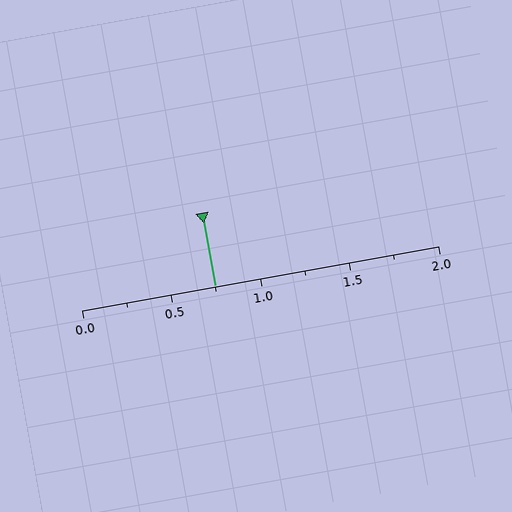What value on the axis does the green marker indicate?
The marker indicates approximately 0.75.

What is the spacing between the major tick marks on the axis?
The major ticks are spaced 0.5 apart.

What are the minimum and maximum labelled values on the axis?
The axis runs from 0.0 to 2.0.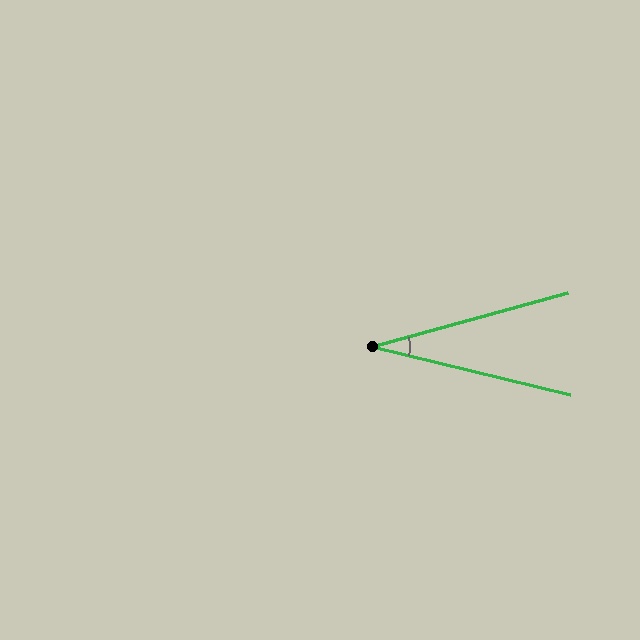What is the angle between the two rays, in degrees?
Approximately 29 degrees.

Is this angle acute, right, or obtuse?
It is acute.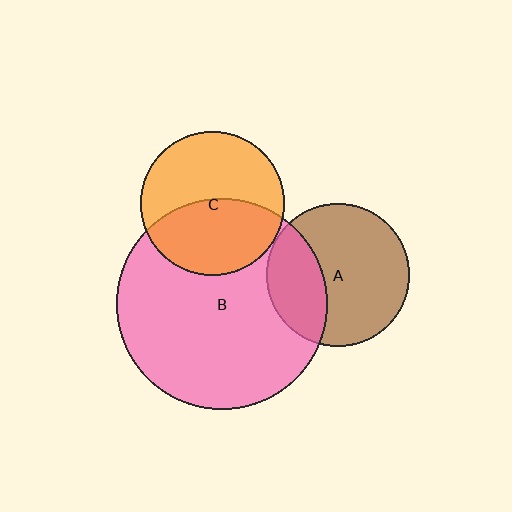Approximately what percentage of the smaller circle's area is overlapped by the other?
Approximately 45%.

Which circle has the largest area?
Circle B (pink).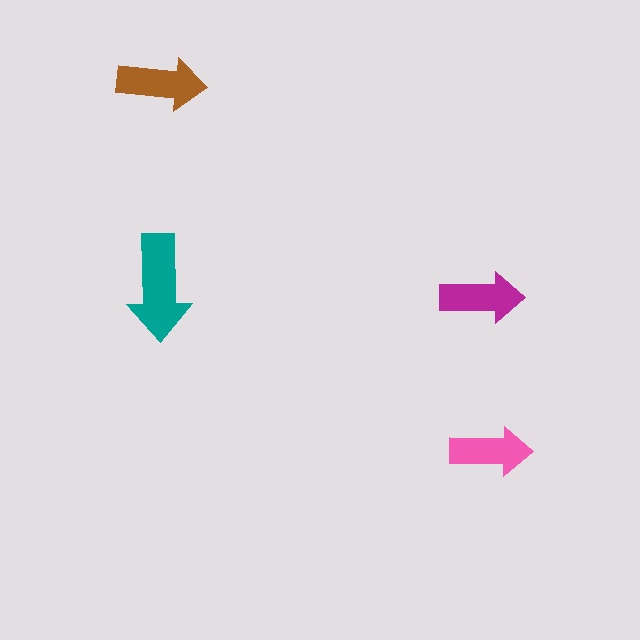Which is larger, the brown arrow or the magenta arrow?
The brown one.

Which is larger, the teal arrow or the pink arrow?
The teal one.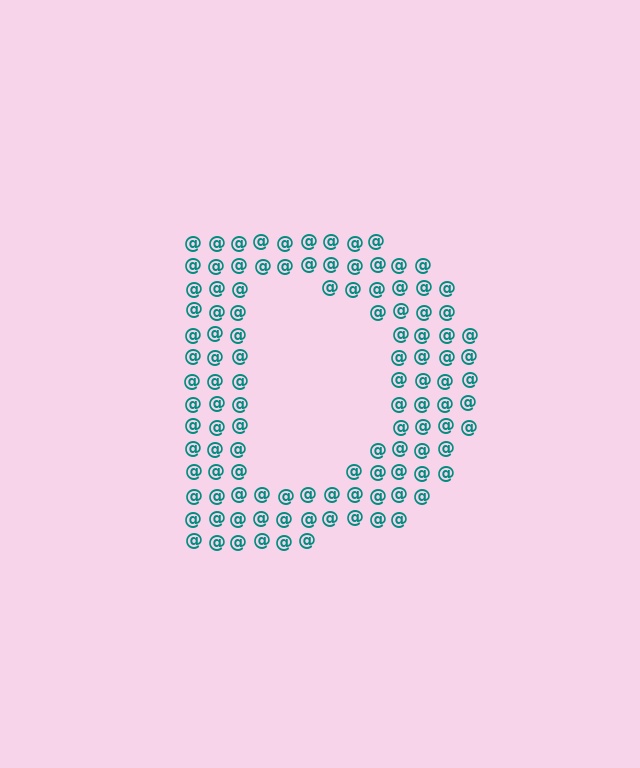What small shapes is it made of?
It is made of small at signs.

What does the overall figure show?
The overall figure shows the letter D.